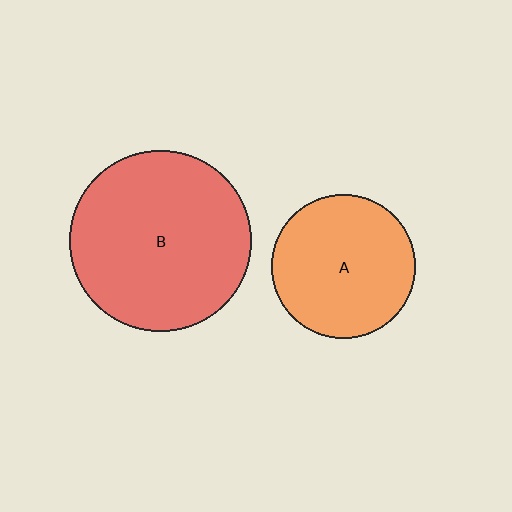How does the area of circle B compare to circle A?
Approximately 1.6 times.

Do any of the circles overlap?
No, none of the circles overlap.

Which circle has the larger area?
Circle B (red).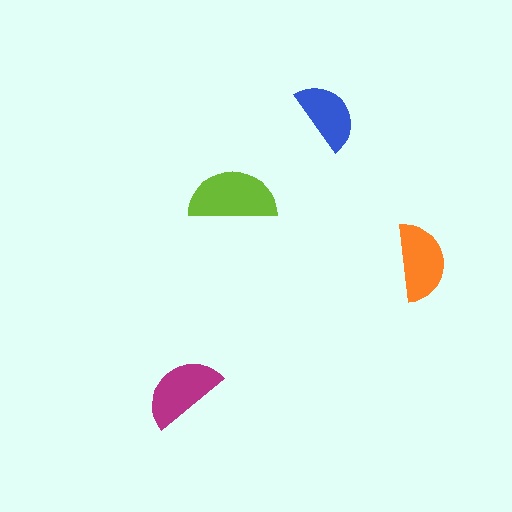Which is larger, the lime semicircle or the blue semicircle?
The lime one.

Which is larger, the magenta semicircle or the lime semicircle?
The lime one.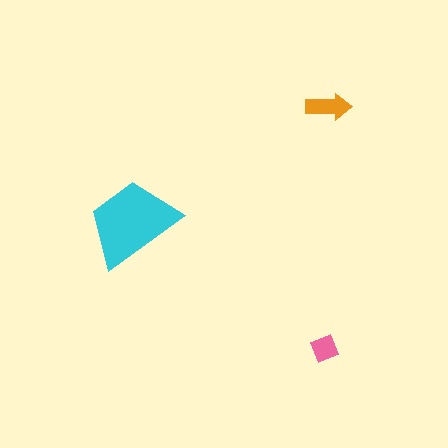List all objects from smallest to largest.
The pink diamond, the orange arrow, the cyan trapezoid.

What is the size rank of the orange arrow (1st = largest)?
2nd.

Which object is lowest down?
The pink diamond is bottommost.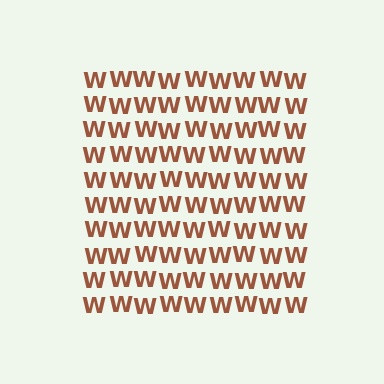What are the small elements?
The small elements are letter W's.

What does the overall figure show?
The overall figure shows a square.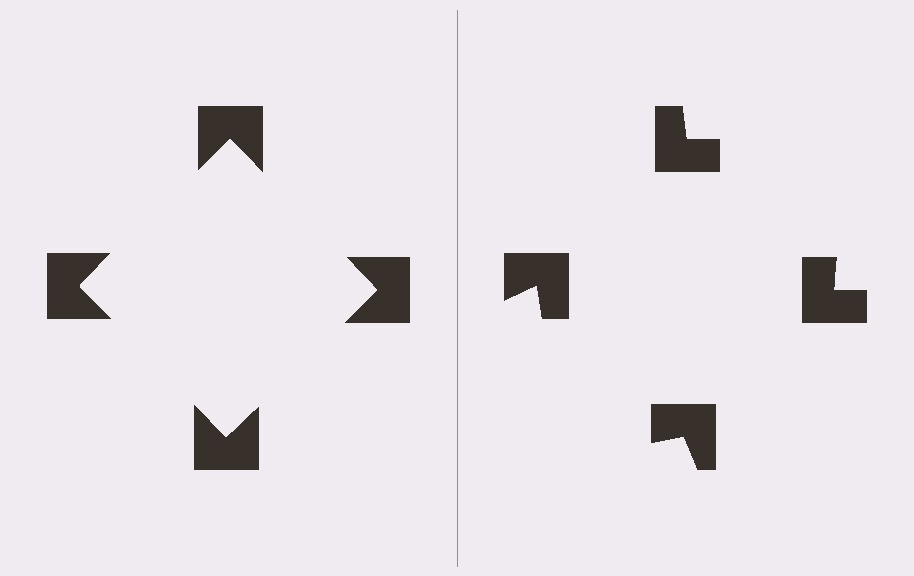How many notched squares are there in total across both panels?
8 — 4 on each side.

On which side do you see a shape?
An illusory square appears on the left side. On the right side the wedge cuts are rotated, so no coherent shape forms.